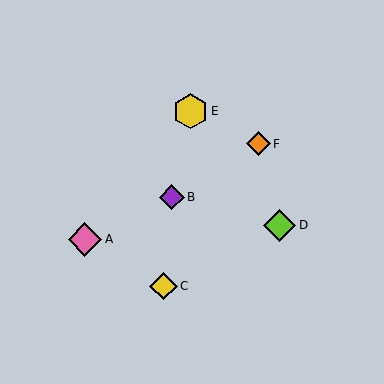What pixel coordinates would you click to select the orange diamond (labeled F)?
Click at (258, 144) to select the orange diamond F.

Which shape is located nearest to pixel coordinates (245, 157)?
The orange diamond (labeled F) at (258, 144) is nearest to that location.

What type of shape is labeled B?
Shape B is a purple diamond.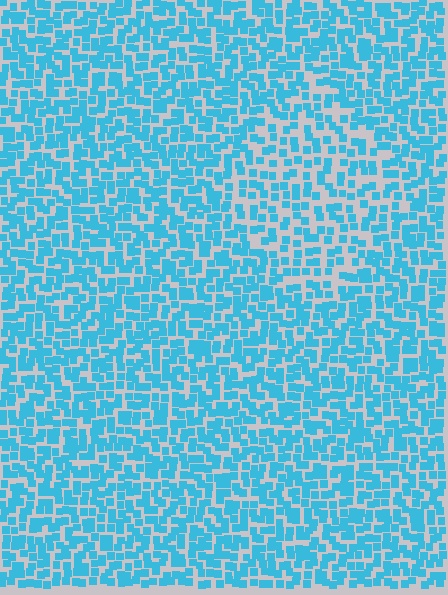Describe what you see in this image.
The image contains small cyan elements arranged at two different densities. A diamond-shaped region is visible where the elements are less densely packed than the surrounding area.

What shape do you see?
I see a diamond.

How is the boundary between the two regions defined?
The boundary is defined by a change in element density (approximately 1.6x ratio). All elements are the same color, size, and shape.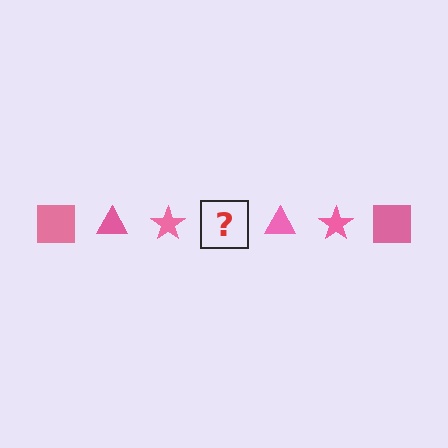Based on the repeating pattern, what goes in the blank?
The blank should be a pink square.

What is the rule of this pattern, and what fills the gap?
The rule is that the pattern cycles through square, triangle, star shapes in pink. The gap should be filled with a pink square.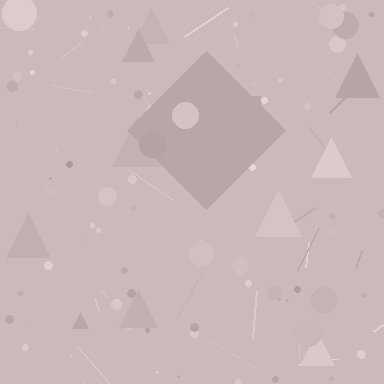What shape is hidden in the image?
A diamond is hidden in the image.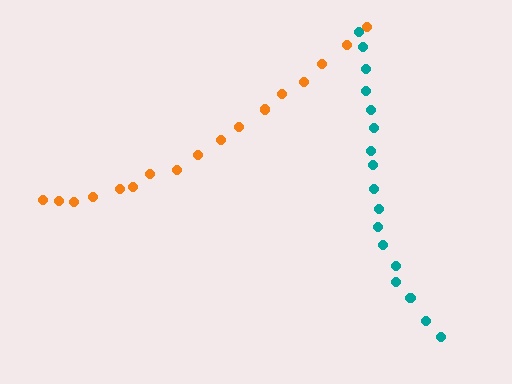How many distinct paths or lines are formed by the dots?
There are 2 distinct paths.